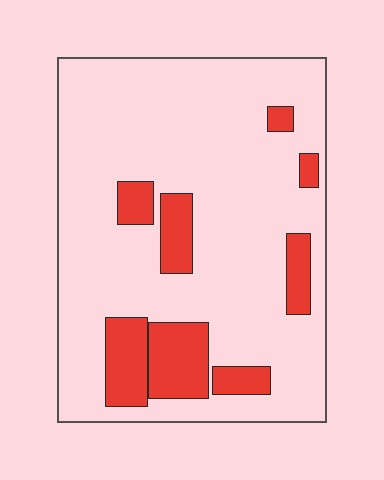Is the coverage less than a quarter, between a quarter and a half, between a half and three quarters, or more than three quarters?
Less than a quarter.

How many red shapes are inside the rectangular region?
8.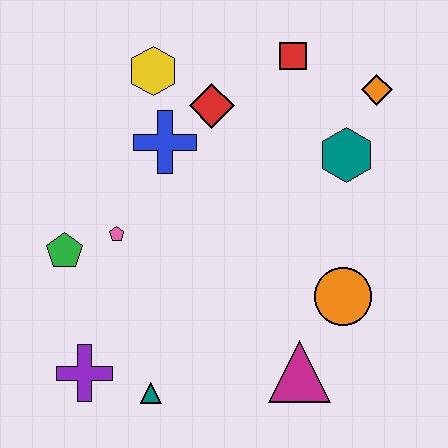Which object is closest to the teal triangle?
The purple cross is closest to the teal triangle.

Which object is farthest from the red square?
The purple cross is farthest from the red square.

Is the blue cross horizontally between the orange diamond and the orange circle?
No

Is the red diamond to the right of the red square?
No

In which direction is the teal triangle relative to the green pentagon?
The teal triangle is below the green pentagon.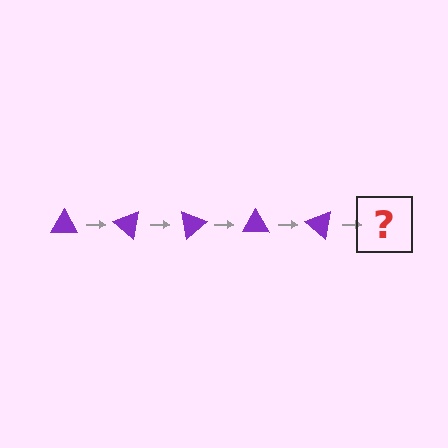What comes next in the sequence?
The next element should be a purple triangle rotated 200 degrees.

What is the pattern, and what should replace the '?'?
The pattern is that the triangle rotates 40 degrees each step. The '?' should be a purple triangle rotated 200 degrees.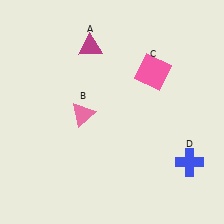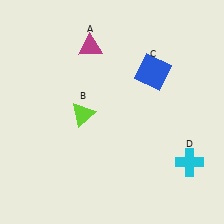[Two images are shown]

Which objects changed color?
B changed from pink to lime. C changed from pink to blue. D changed from blue to cyan.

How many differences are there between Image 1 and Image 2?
There are 3 differences between the two images.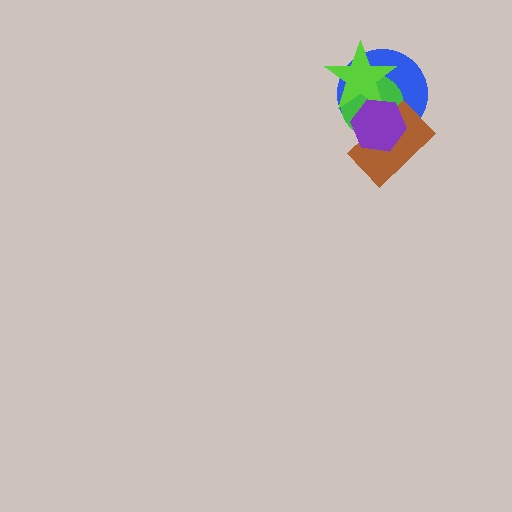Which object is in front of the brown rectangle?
The purple hexagon is in front of the brown rectangle.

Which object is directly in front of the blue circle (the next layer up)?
The green circle is directly in front of the blue circle.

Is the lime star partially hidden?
Yes, it is partially covered by another shape.